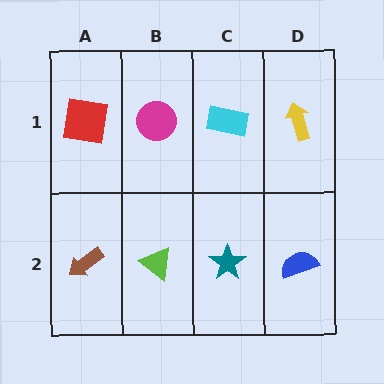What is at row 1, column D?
A yellow arrow.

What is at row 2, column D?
A blue semicircle.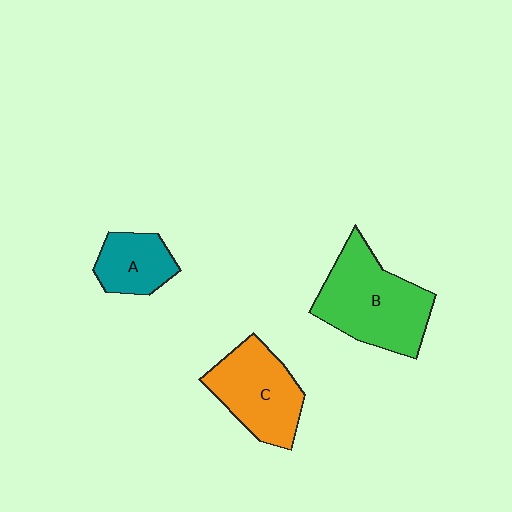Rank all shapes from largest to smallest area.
From largest to smallest: B (green), C (orange), A (teal).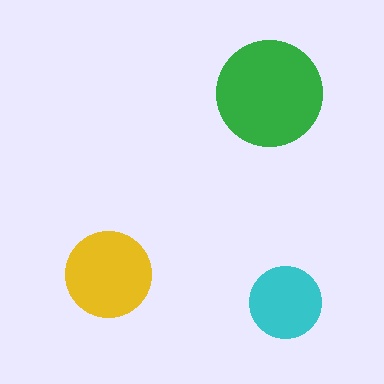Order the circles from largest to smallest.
the green one, the yellow one, the cyan one.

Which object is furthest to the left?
The yellow circle is leftmost.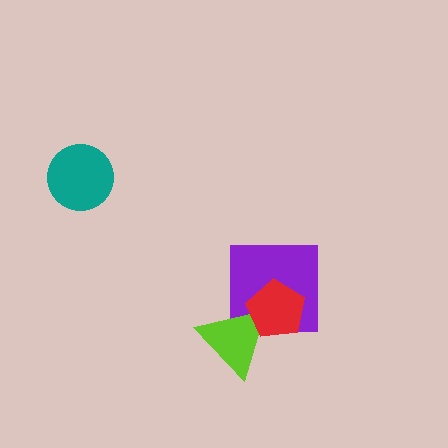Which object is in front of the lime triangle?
The red pentagon is in front of the lime triangle.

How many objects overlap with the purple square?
2 objects overlap with the purple square.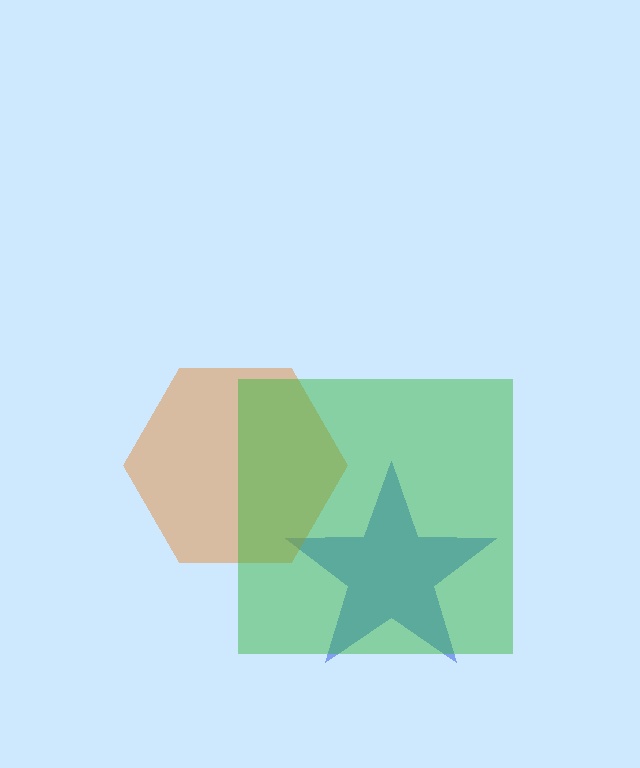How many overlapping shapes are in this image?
There are 3 overlapping shapes in the image.